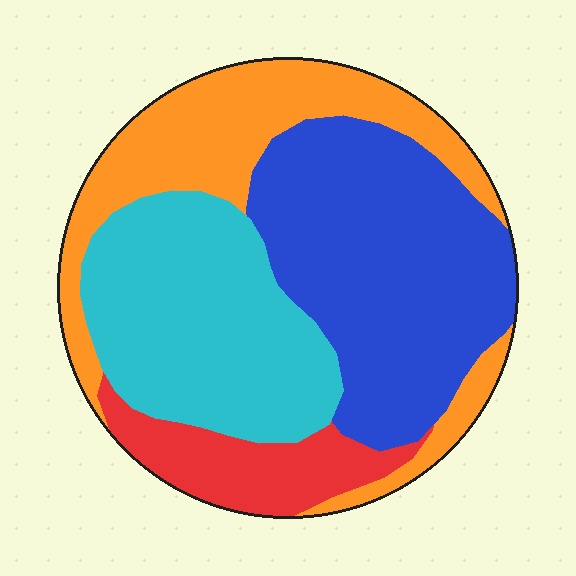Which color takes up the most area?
Blue, at roughly 35%.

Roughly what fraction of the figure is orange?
Orange covers about 25% of the figure.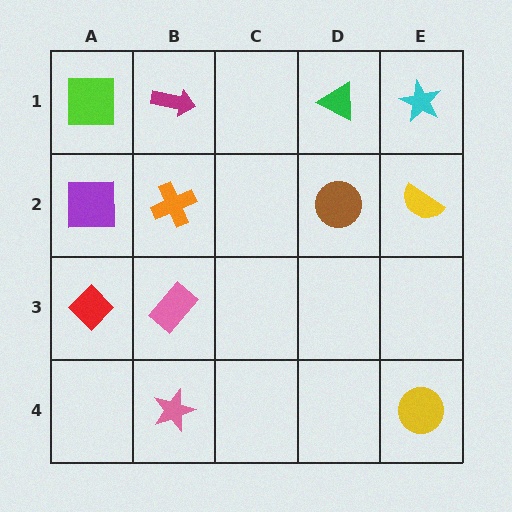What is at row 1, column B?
A magenta arrow.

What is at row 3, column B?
A pink rectangle.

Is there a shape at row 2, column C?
No, that cell is empty.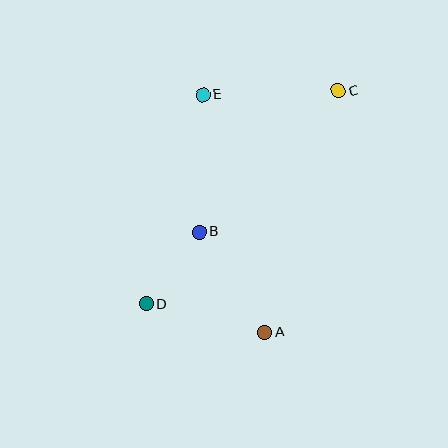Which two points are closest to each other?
Points B and D are closest to each other.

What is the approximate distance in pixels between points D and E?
The distance between D and E is approximately 217 pixels.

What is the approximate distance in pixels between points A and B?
The distance between A and B is approximately 119 pixels.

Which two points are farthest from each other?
Points C and D are farthest from each other.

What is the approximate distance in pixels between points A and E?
The distance between A and E is approximately 245 pixels.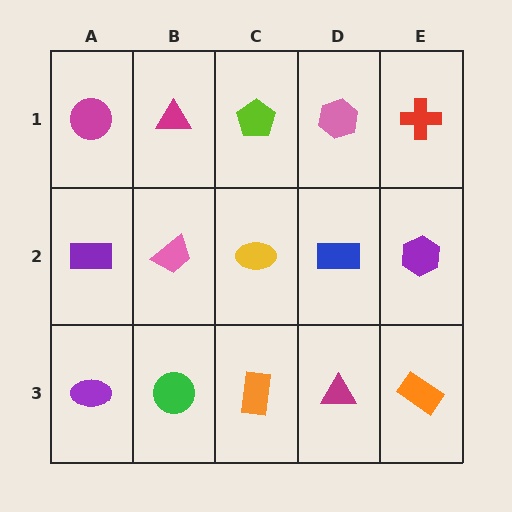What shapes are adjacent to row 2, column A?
A magenta circle (row 1, column A), a purple ellipse (row 3, column A), a pink trapezoid (row 2, column B).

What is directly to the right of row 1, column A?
A magenta triangle.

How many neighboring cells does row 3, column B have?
3.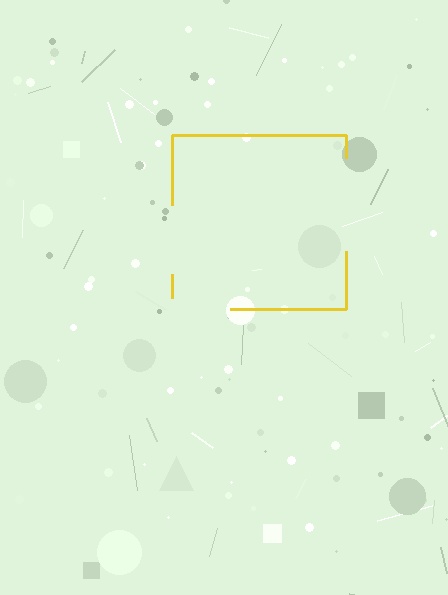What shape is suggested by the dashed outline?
The dashed outline suggests a square.